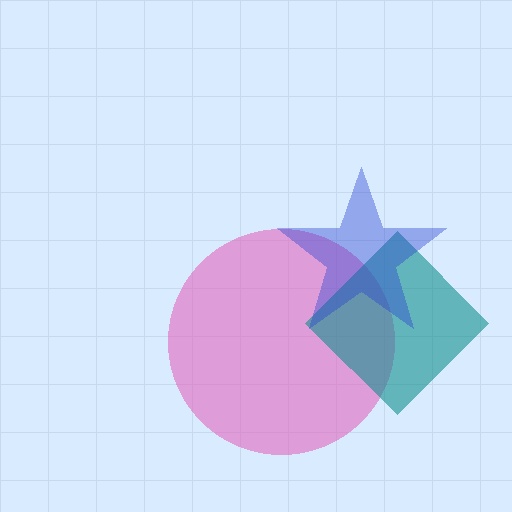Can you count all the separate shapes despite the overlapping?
Yes, there are 3 separate shapes.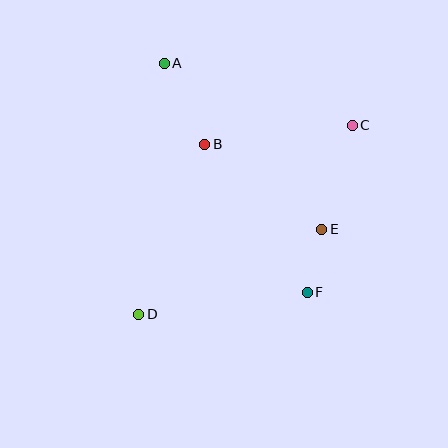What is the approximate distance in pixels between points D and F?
The distance between D and F is approximately 170 pixels.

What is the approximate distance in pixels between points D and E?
The distance between D and E is approximately 202 pixels.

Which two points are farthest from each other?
Points C and D are farthest from each other.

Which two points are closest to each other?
Points E and F are closest to each other.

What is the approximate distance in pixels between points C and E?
The distance between C and E is approximately 108 pixels.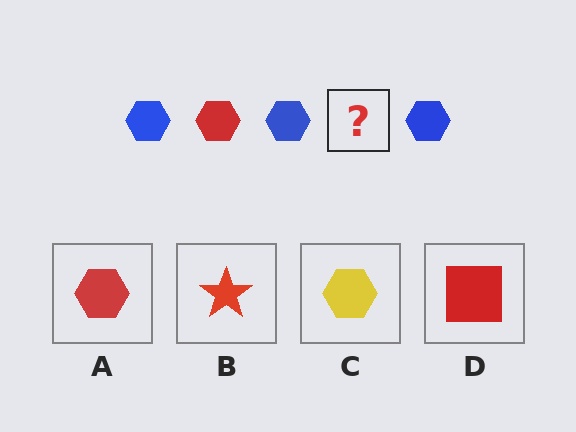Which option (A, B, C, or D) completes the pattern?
A.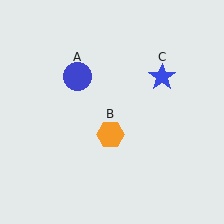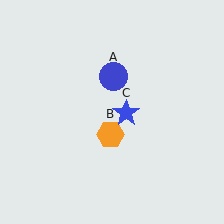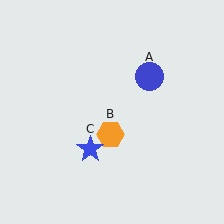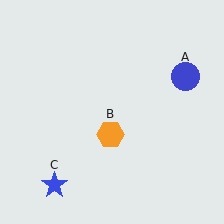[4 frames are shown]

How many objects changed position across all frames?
2 objects changed position: blue circle (object A), blue star (object C).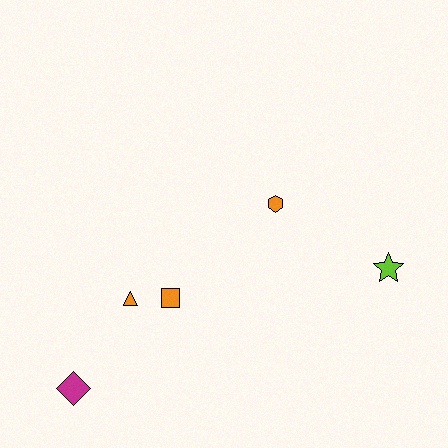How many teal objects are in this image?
There are no teal objects.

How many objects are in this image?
There are 5 objects.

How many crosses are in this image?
There are no crosses.